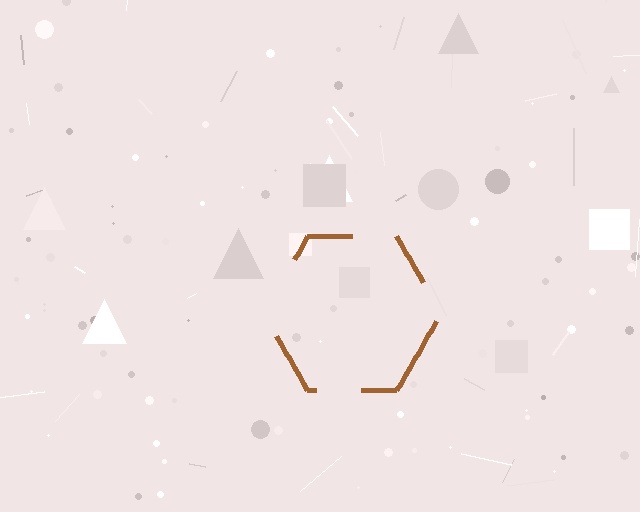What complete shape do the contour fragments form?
The contour fragments form a hexagon.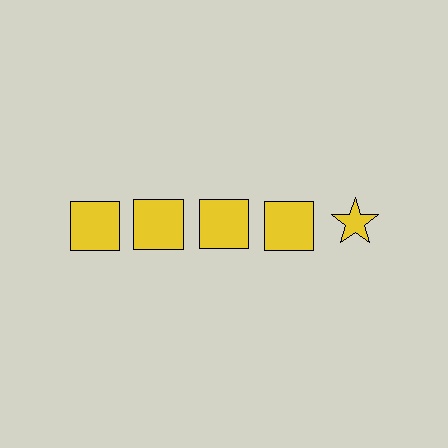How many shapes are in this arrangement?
There are 5 shapes arranged in a grid pattern.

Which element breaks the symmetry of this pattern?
The yellow star in the top row, rightmost column breaks the symmetry. All other shapes are yellow squares.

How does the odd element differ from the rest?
It has a different shape: star instead of square.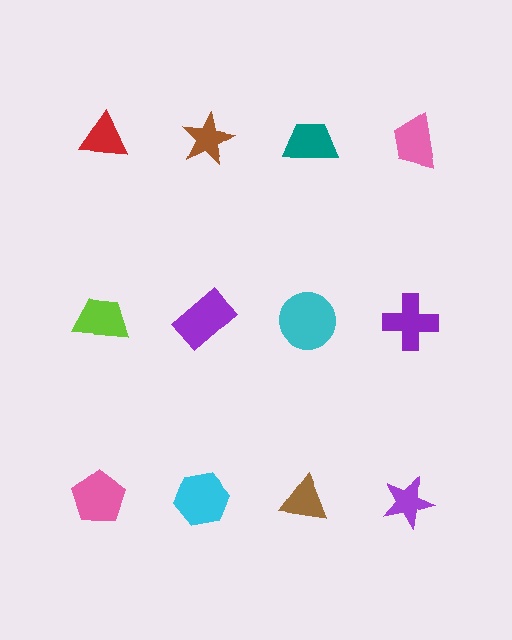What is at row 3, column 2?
A cyan hexagon.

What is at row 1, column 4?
A pink trapezoid.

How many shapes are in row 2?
4 shapes.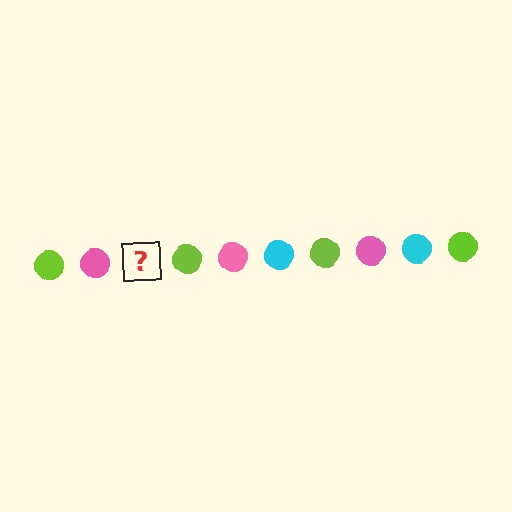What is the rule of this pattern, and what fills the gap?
The rule is that the pattern cycles through lime, pink, cyan circles. The gap should be filled with a cyan circle.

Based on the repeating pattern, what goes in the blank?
The blank should be a cyan circle.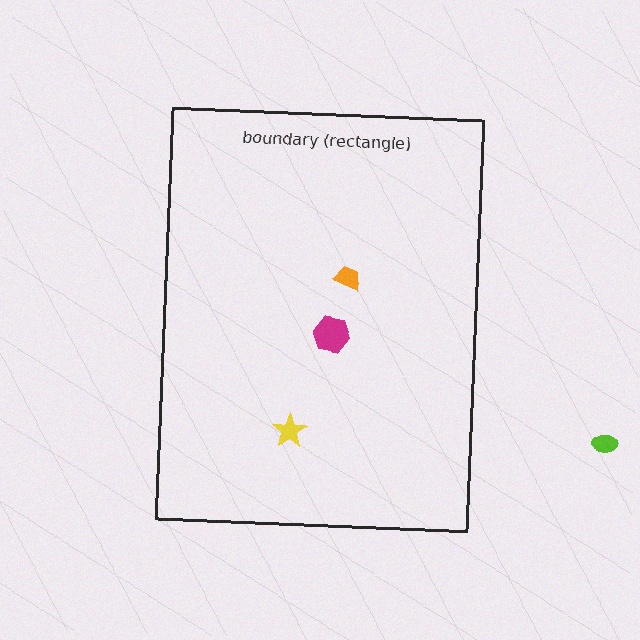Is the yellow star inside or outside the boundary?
Inside.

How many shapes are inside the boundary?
3 inside, 1 outside.